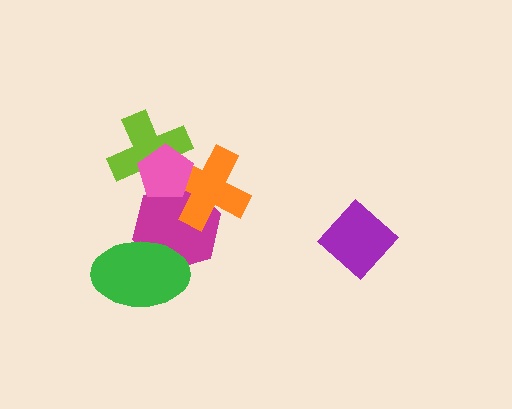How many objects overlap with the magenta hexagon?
4 objects overlap with the magenta hexagon.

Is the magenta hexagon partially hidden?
Yes, it is partially covered by another shape.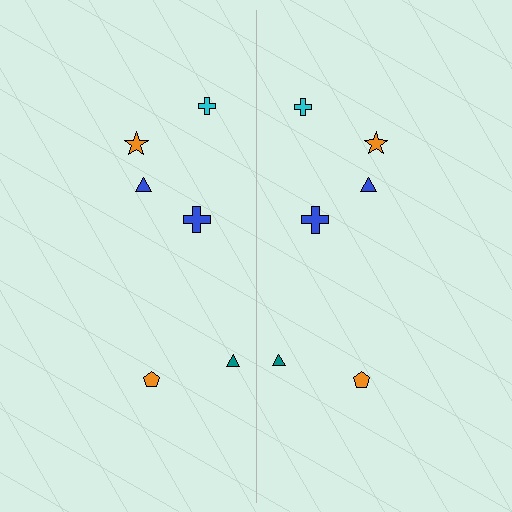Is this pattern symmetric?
Yes, this pattern has bilateral (reflection) symmetry.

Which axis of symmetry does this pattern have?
The pattern has a vertical axis of symmetry running through the center of the image.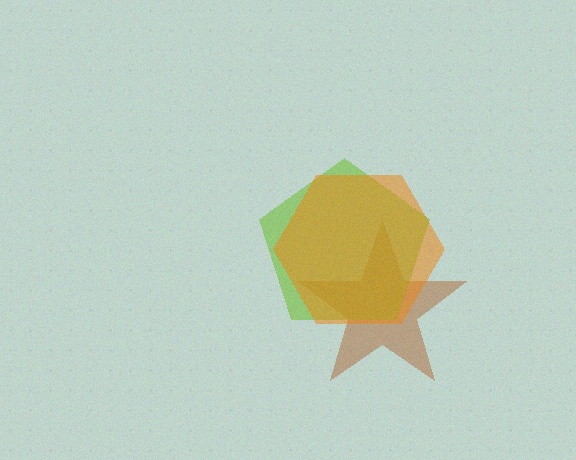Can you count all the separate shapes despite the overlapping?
Yes, there are 3 separate shapes.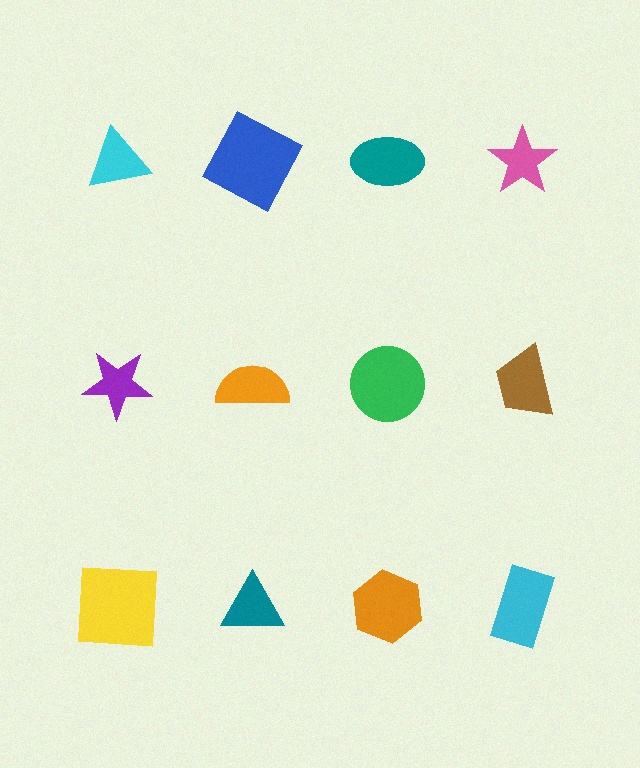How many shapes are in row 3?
4 shapes.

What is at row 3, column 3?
An orange hexagon.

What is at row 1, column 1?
A cyan triangle.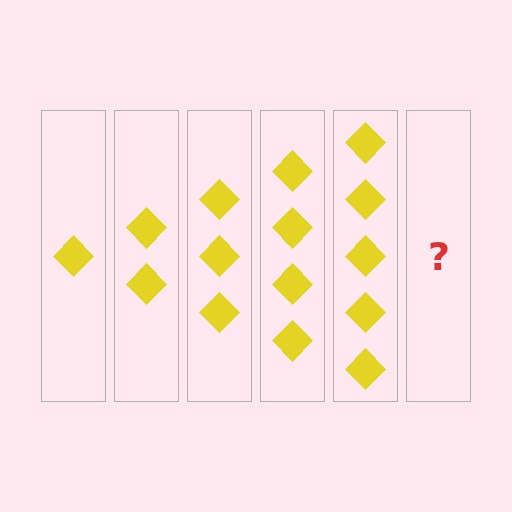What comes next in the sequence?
The next element should be 6 diamonds.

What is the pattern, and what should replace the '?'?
The pattern is that each step adds one more diamond. The '?' should be 6 diamonds.